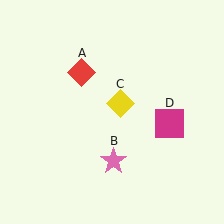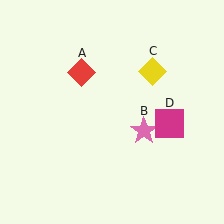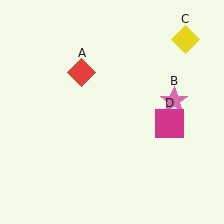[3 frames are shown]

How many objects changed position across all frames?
2 objects changed position: pink star (object B), yellow diamond (object C).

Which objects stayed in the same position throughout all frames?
Red diamond (object A) and magenta square (object D) remained stationary.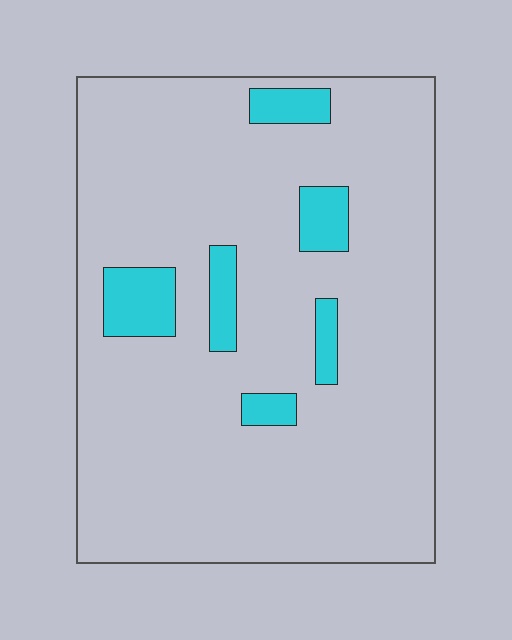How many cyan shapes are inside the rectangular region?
6.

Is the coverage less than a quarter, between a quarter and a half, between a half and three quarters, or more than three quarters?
Less than a quarter.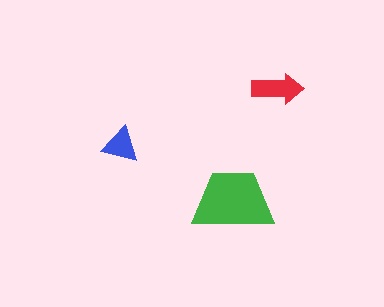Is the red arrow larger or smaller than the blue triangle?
Larger.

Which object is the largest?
The green trapezoid.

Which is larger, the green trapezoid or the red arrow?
The green trapezoid.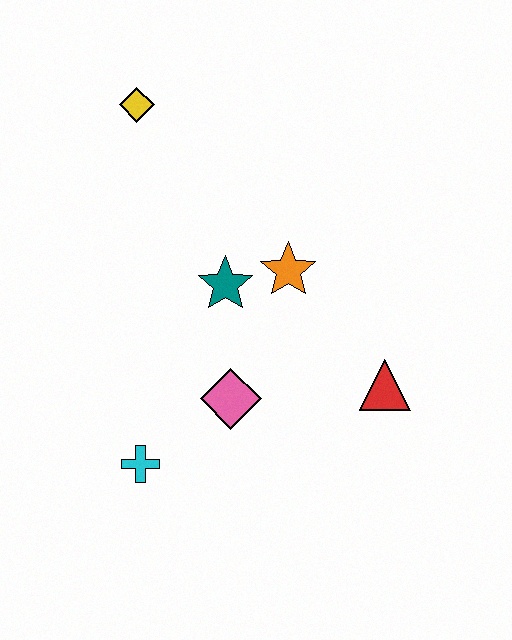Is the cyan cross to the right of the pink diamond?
No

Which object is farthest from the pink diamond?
The yellow diamond is farthest from the pink diamond.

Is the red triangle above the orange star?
No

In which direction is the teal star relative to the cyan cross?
The teal star is above the cyan cross.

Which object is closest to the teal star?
The orange star is closest to the teal star.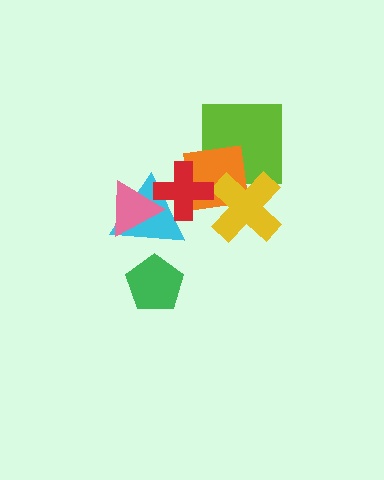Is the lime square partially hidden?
Yes, it is partially covered by another shape.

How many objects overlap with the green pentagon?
0 objects overlap with the green pentagon.